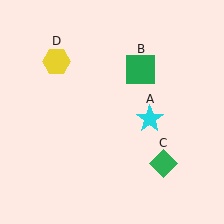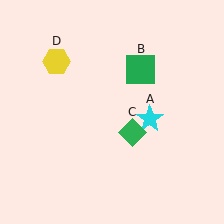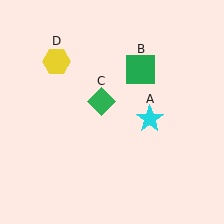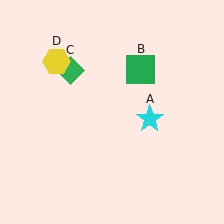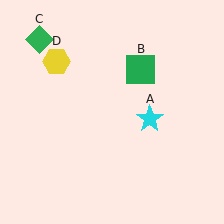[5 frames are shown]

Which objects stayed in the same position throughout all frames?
Cyan star (object A) and green square (object B) and yellow hexagon (object D) remained stationary.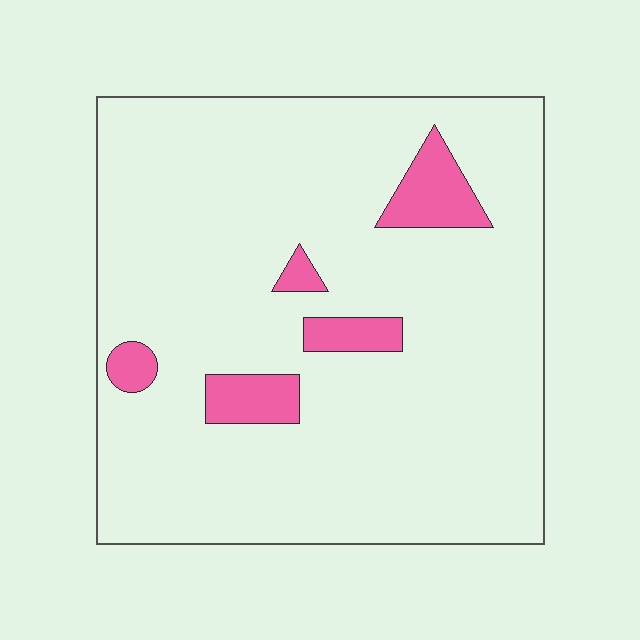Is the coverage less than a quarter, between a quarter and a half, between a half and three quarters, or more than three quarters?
Less than a quarter.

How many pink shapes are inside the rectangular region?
5.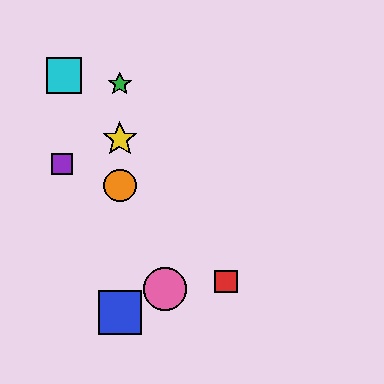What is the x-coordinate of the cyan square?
The cyan square is at x≈64.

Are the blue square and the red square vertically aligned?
No, the blue square is at x≈120 and the red square is at x≈226.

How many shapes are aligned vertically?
4 shapes (the blue square, the green star, the yellow star, the orange circle) are aligned vertically.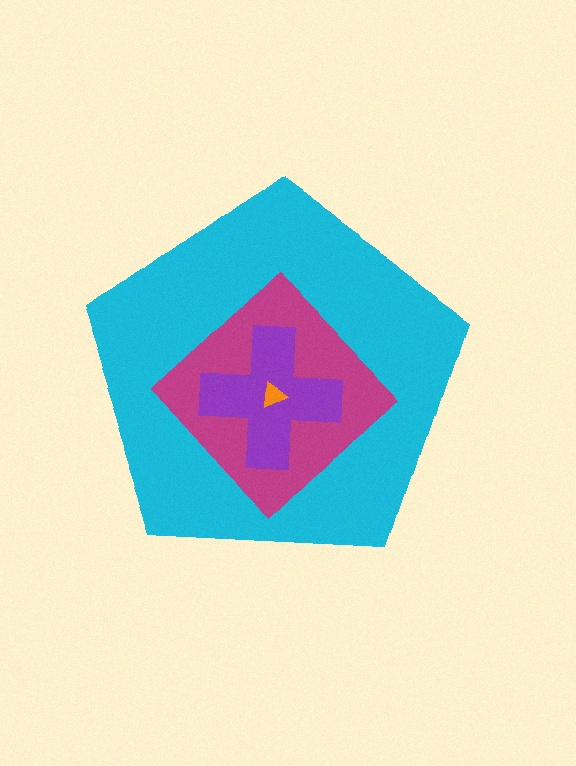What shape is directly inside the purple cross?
The orange triangle.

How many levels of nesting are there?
4.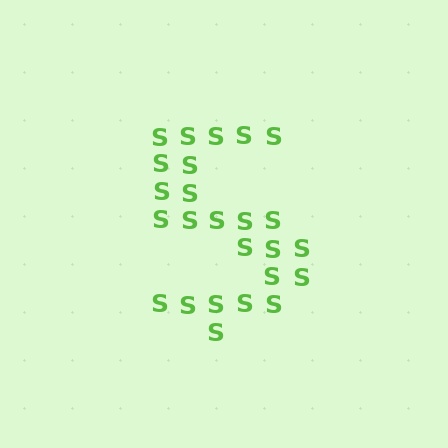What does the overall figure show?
The overall figure shows the letter S.